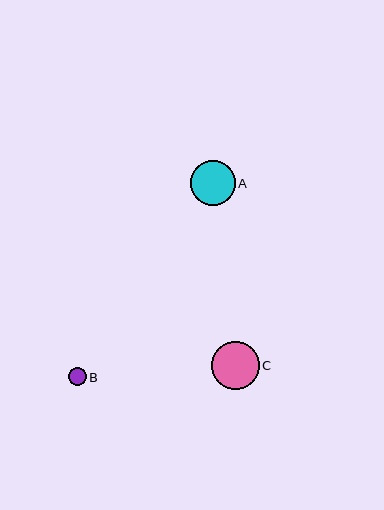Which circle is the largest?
Circle C is the largest with a size of approximately 48 pixels.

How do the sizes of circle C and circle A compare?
Circle C and circle A are approximately the same size.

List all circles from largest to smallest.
From largest to smallest: C, A, B.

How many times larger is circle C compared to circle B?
Circle C is approximately 2.6 times the size of circle B.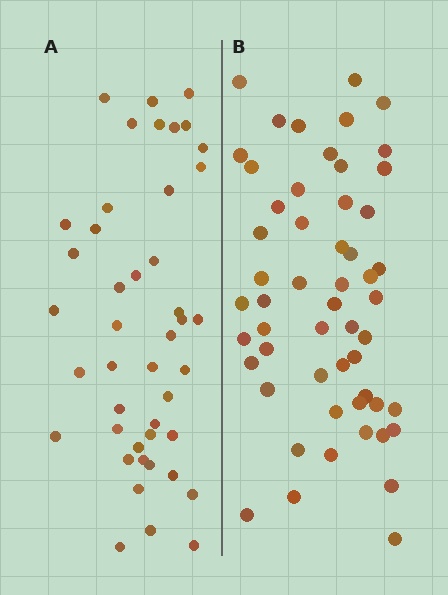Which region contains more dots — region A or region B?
Region B (the right region) has more dots.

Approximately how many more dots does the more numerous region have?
Region B has roughly 10 or so more dots than region A.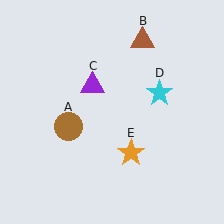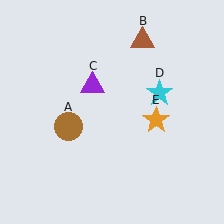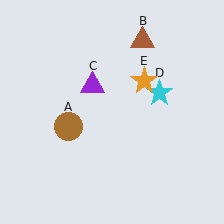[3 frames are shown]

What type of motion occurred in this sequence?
The orange star (object E) rotated counterclockwise around the center of the scene.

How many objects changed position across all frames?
1 object changed position: orange star (object E).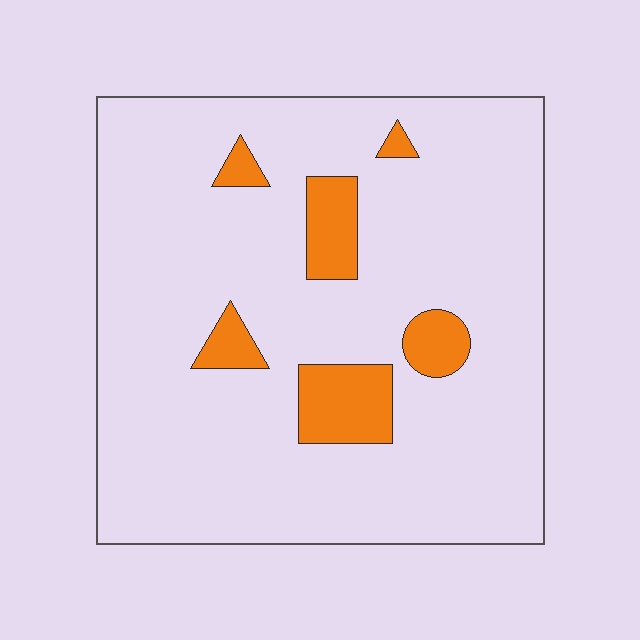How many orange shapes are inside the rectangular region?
6.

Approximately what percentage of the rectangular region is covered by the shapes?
Approximately 10%.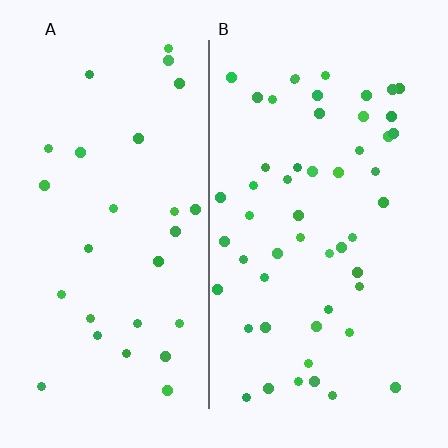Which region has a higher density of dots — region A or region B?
B (the right).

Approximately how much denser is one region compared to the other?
Approximately 1.8× — region B over region A.